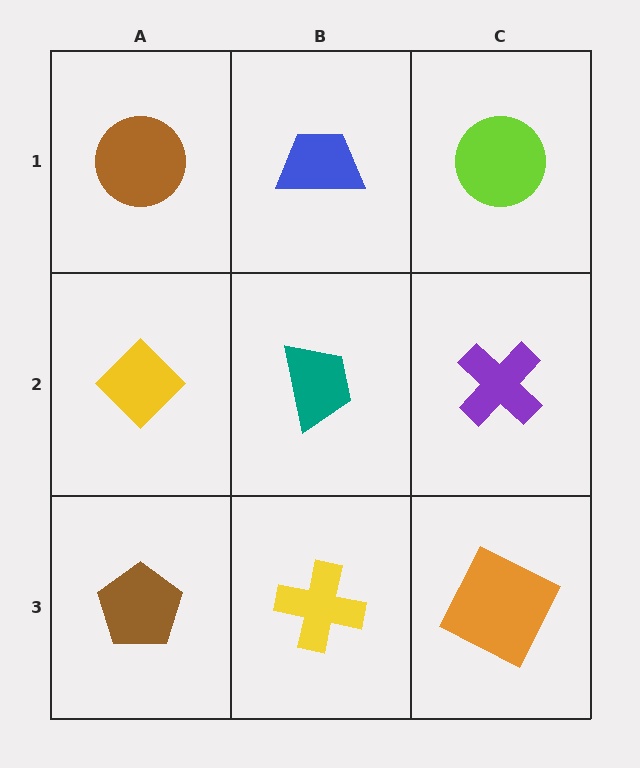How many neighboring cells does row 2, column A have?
3.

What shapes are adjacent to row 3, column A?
A yellow diamond (row 2, column A), a yellow cross (row 3, column B).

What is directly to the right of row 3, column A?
A yellow cross.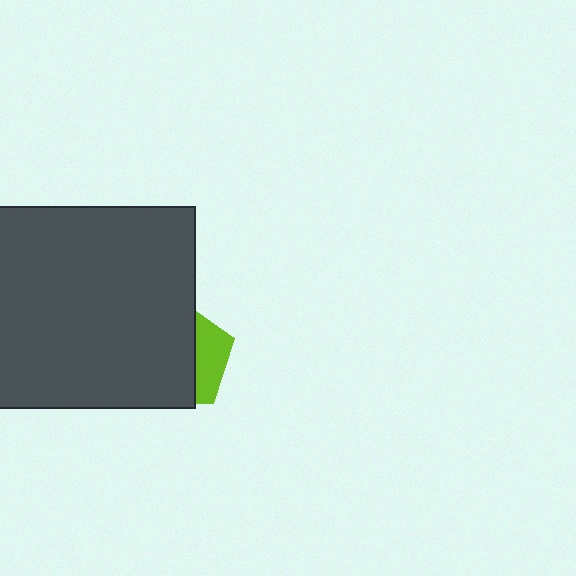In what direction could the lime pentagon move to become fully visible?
The lime pentagon could move right. That would shift it out from behind the dark gray rectangle entirely.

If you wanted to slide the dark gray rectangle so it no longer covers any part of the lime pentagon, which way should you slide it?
Slide it left — that is the most direct way to separate the two shapes.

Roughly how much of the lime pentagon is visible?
A small part of it is visible (roughly 31%).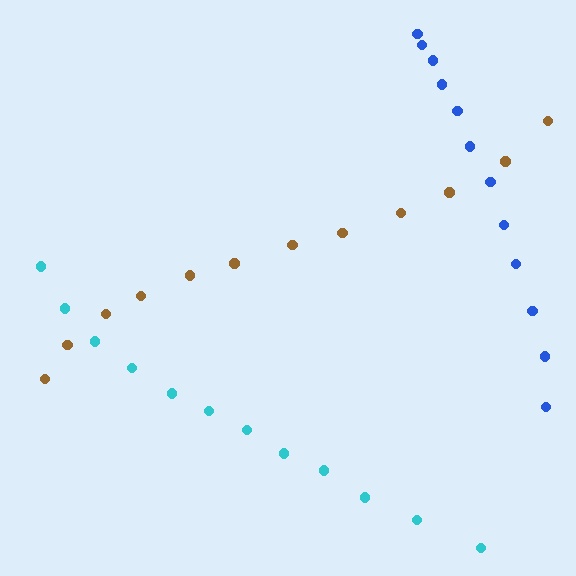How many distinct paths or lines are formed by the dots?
There are 3 distinct paths.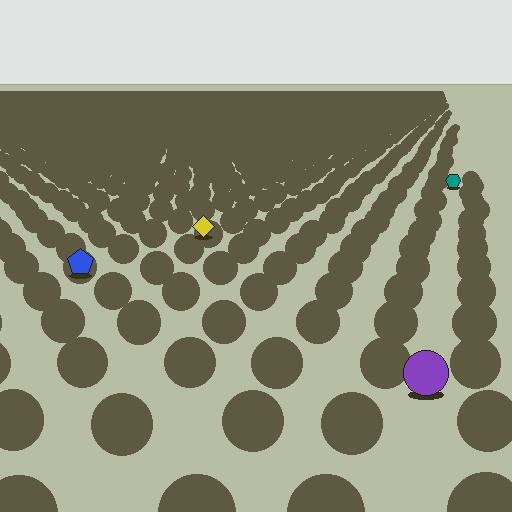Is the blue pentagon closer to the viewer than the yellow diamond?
Yes. The blue pentagon is closer — you can tell from the texture gradient: the ground texture is coarser near it.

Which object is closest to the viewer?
The purple circle is closest. The texture marks near it are larger and more spread out.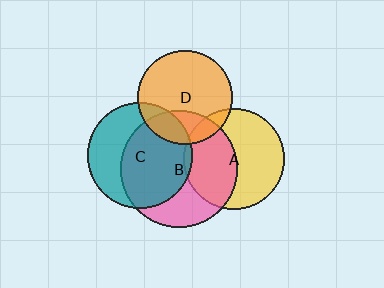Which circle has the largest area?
Circle B (pink).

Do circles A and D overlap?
Yes.